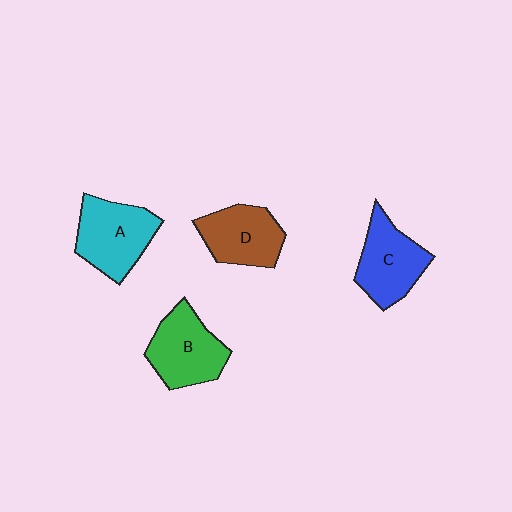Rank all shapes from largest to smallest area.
From largest to smallest: A (cyan), B (green), C (blue), D (brown).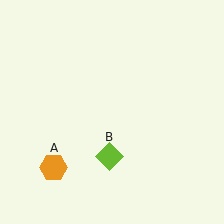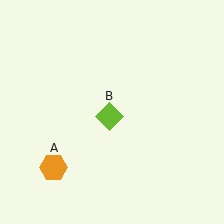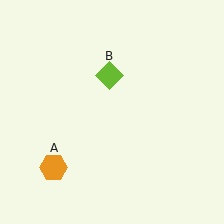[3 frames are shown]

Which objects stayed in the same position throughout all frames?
Orange hexagon (object A) remained stationary.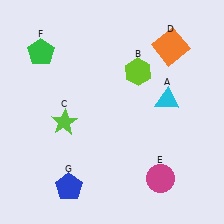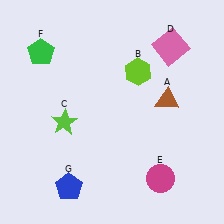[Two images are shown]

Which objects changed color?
A changed from cyan to brown. D changed from orange to pink.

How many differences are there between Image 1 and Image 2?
There are 2 differences between the two images.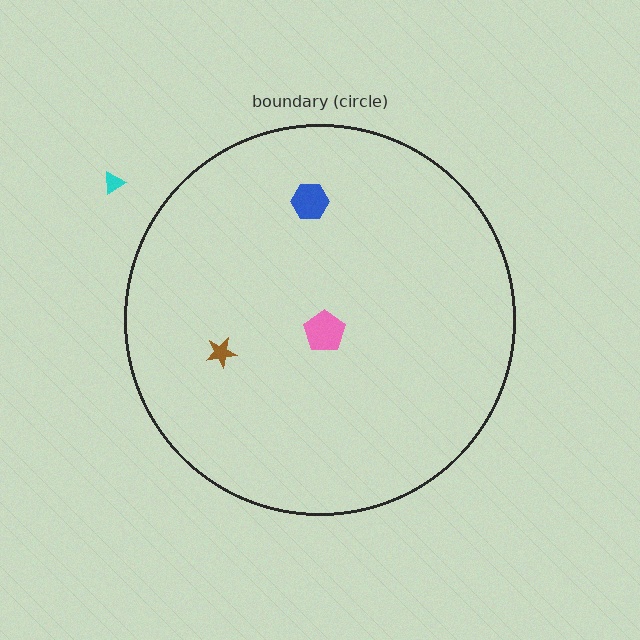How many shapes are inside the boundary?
3 inside, 1 outside.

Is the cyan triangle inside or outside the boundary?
Outside.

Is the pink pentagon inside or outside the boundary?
Inside.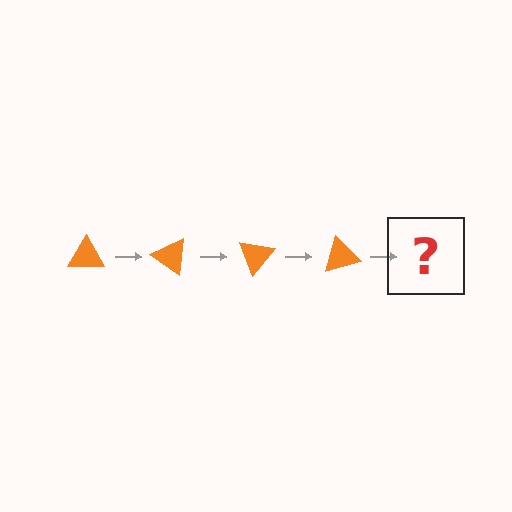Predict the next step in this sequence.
The next step is an orange triangle rotated 140 degrees.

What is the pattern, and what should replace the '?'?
The pattern is that the triangle rotates 35 degrees each step. The '?' should be an orange triangle rotated 140 degrees.